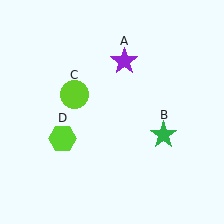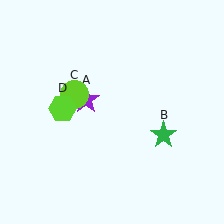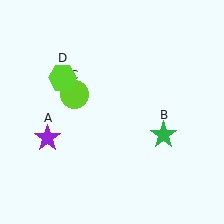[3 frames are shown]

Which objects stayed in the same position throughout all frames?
Green star (object B) and lime circle (object C) remained stationary.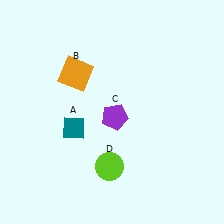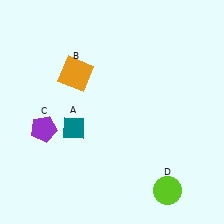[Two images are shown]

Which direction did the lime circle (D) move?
The lime circle (D) moved right.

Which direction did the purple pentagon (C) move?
The purple pentagon (C) moved left.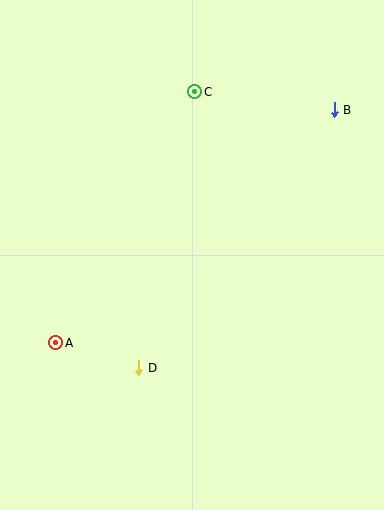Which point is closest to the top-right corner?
Point B is closest to the top-right corner.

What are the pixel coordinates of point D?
Point D is at (139, 368).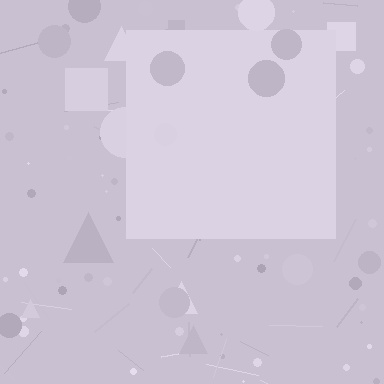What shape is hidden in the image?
A square is hidden in the image.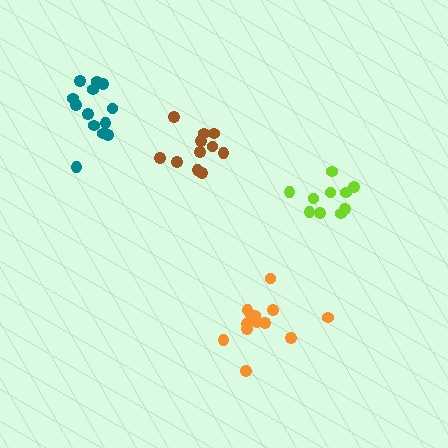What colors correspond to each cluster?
The clusters are colored: orange, teal, brown, lime.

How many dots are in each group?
Group 1: 13 dots, Group 2: 13 dots, Group 3: 11 dots, Group 4: 10 dots (47 total).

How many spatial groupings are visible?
There are 4 spatial groupings.